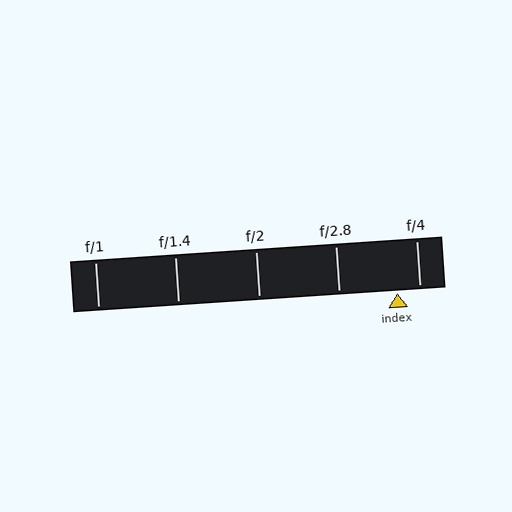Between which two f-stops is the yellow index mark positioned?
The index mark is between f/2.8 and f/4.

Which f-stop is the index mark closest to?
The index mark is closest to f/4.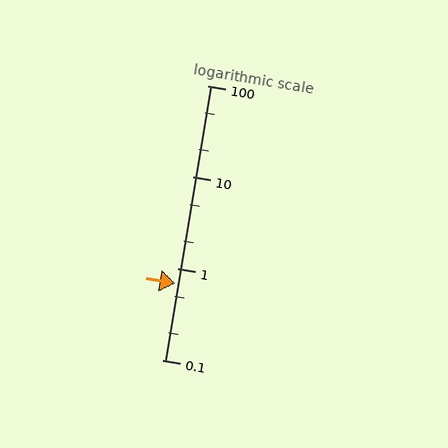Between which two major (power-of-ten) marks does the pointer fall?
The pointer is between 0.1 and 1.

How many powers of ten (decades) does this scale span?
The scale spans 3 decades, from 0.1 to 100.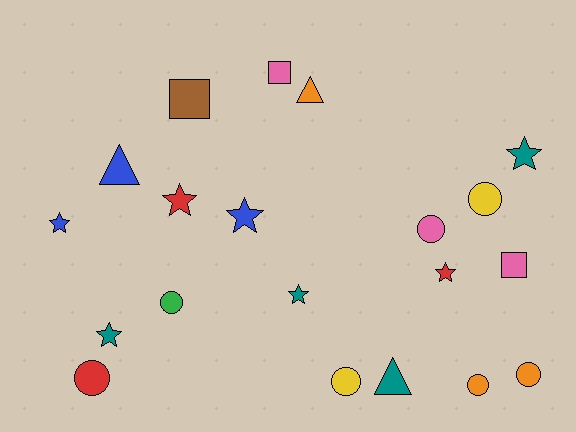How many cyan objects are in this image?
There are no cyan objects.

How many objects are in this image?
There are 20 objects.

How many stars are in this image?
There are 7 stars.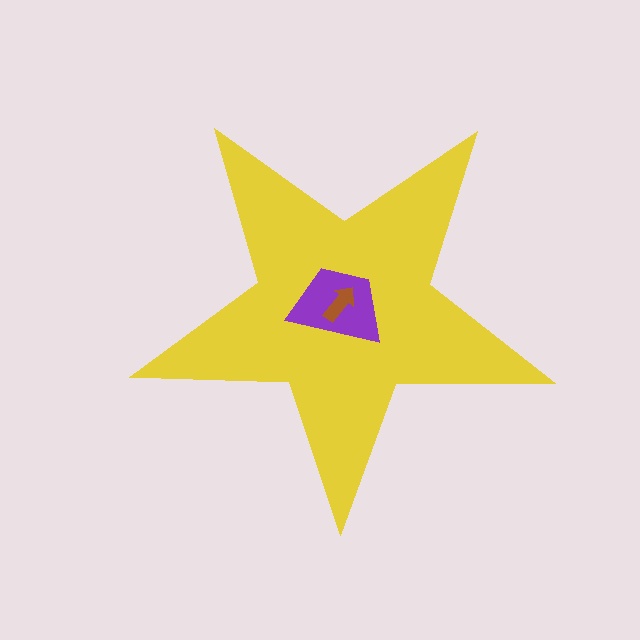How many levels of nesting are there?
3.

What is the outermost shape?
The yellow star.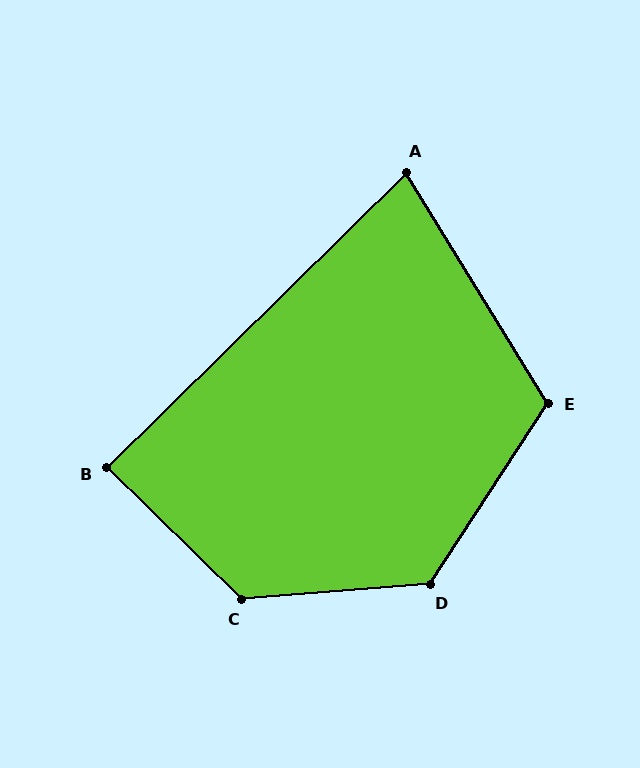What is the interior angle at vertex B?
Approximately 89 degrees (approximately right).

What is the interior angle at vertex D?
Approximately 127 degrees (obtuse).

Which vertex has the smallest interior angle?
A, at approximately 77 degrees.